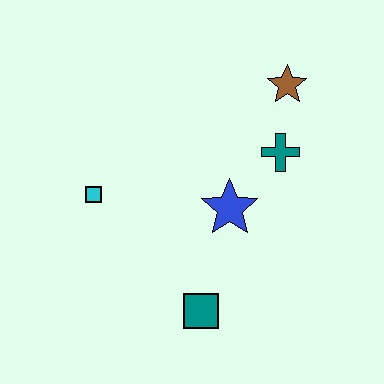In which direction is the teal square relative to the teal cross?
The teal square is below the teal cross.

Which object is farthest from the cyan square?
The brown star is farthest from the cyan square.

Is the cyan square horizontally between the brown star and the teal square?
No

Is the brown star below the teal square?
No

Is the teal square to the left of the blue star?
Yes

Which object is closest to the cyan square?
The blue star is closest to the cyan square.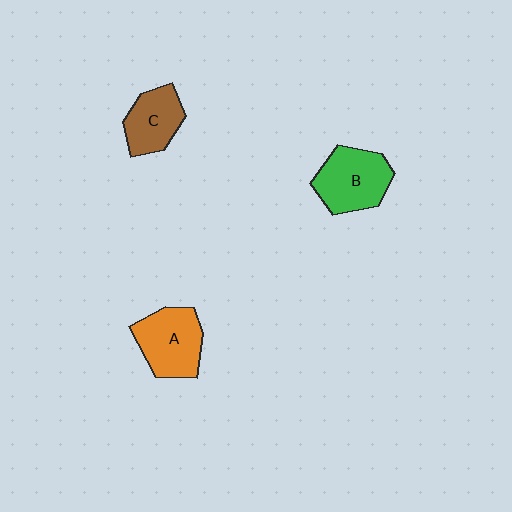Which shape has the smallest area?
Shape C (brown).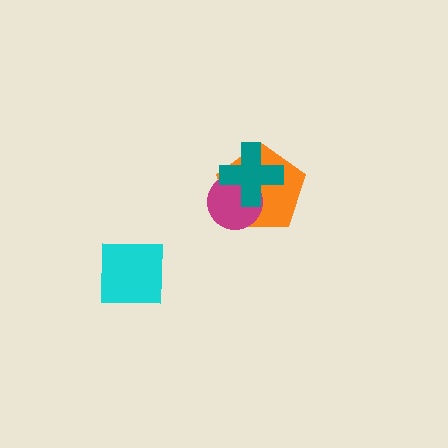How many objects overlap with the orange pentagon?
2 objects overlap with the orange pentagon.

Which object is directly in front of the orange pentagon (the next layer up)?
The magenta circle is directly in front of the orange pentagon.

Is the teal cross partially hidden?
No, no other shape covers it.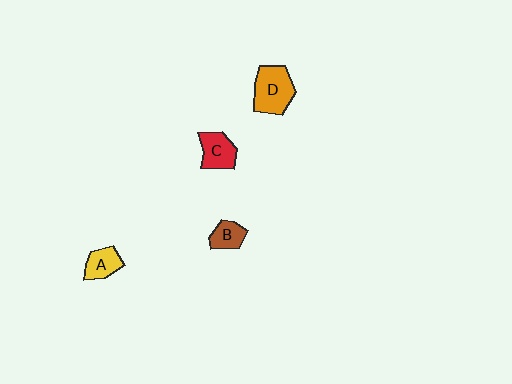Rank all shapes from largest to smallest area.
From largest to smallest: D (orange), C (red), A (yellow), B (brown).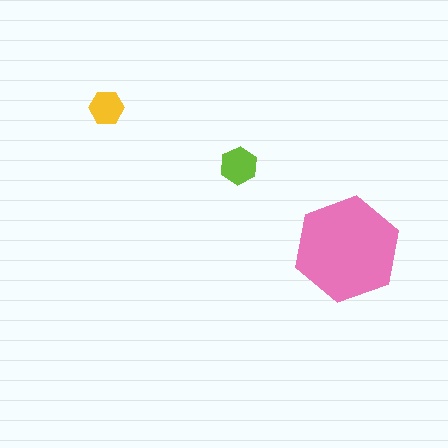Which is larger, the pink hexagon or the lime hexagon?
The pink one.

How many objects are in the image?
There are 3 objects in the image.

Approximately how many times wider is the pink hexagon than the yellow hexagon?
About 3 times wider.